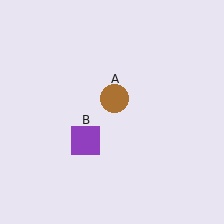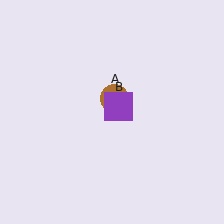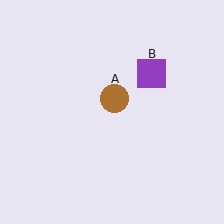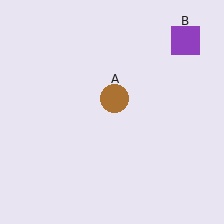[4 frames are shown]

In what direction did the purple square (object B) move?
The purple square (object B) moved up and to the right.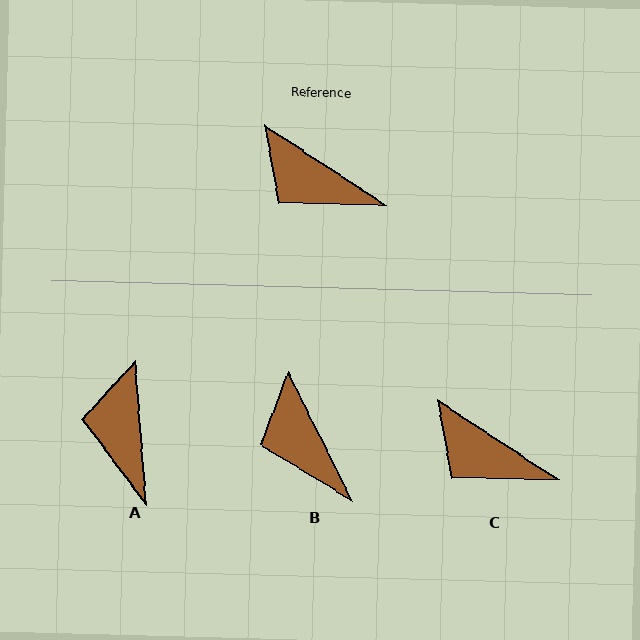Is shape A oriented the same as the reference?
No, it is off by about 52 degrees.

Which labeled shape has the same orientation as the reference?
C.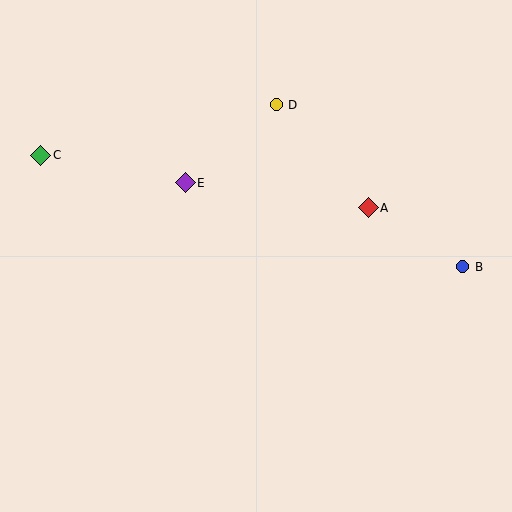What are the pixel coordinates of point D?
Point D is at (276, 105).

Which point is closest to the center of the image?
Point E at (185, 183) is closest to the center.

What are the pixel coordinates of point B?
Point B is at (463, 267).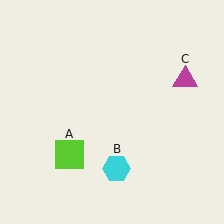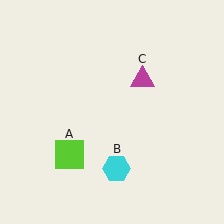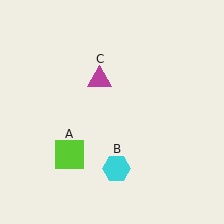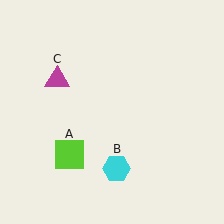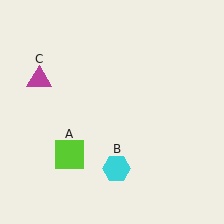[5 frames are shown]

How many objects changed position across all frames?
1 object changed position: magenta triangle (object C).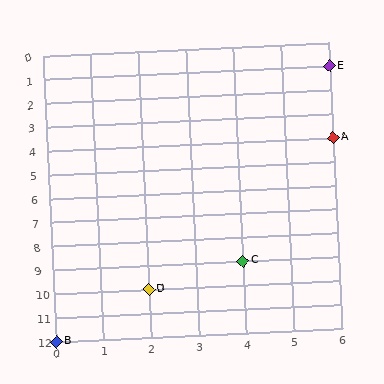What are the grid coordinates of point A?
Point A is at grid coordinates (6, 4).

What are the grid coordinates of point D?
Point D is at grid coordinates (2, 10).